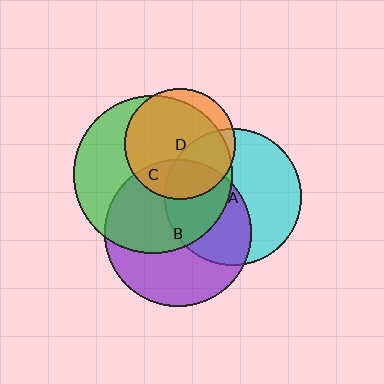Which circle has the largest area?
Circle C (green).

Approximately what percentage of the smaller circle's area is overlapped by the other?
Approximately 25%.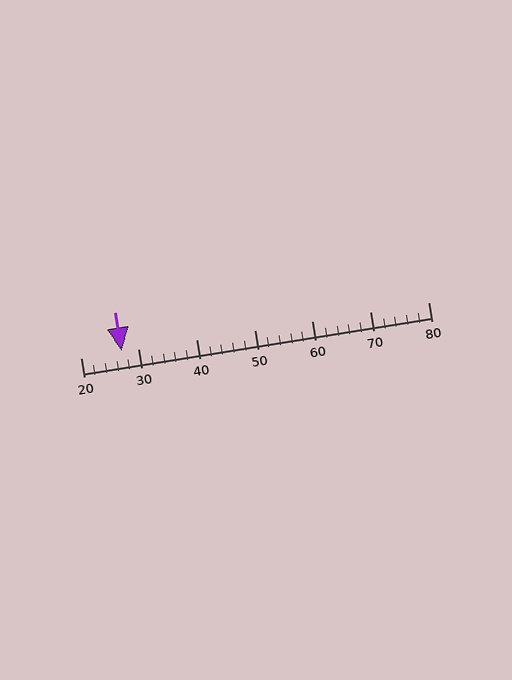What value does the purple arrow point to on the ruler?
The purple arrow points to approximately 27.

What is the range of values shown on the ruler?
The ruler shows values from 20 to 80.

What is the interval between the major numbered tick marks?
The major tick marks are spaced 10 units apart.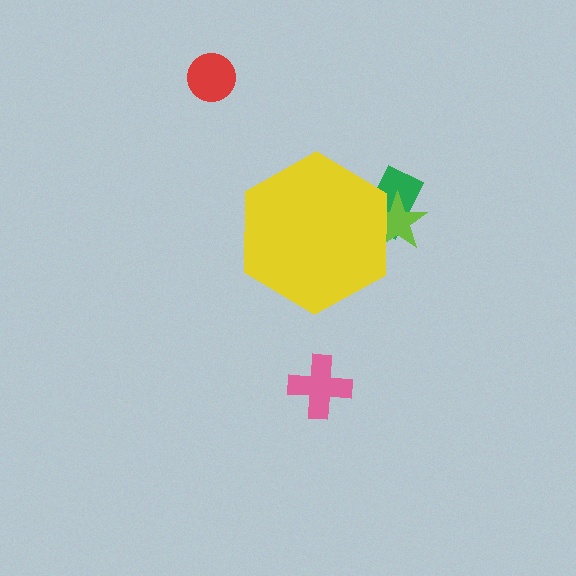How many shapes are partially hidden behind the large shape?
2 shapes are partially hidden.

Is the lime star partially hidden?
Yes, the lime star is partially hidden behind the yellow hexagon.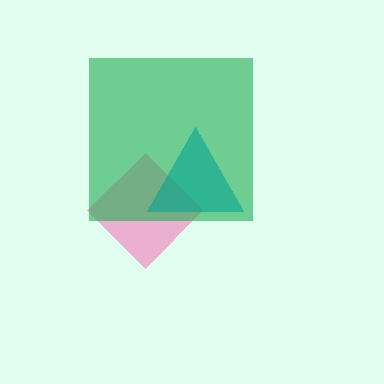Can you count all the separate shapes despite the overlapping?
Yes, there are 3 separate shapes.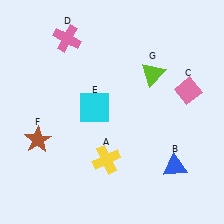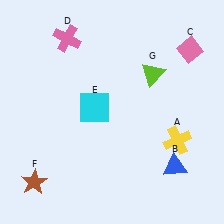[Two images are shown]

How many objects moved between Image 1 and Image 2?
3 objects moved between the two images.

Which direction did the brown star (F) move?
The brown star (F) moved down.